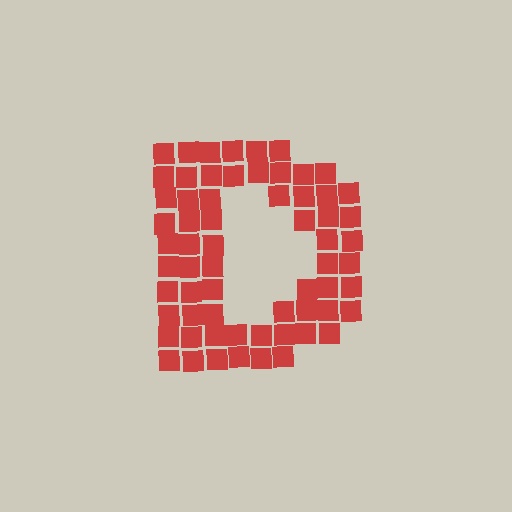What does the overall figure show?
The overall figure shows the letter D.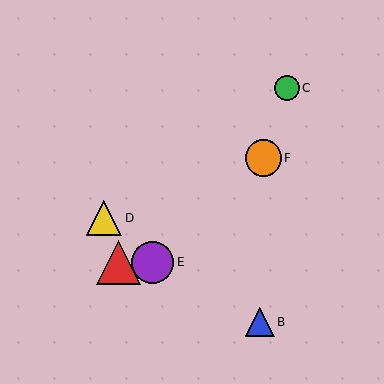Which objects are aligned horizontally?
Objects A, E are aligned horizontally.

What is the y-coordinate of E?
Object E is at y≈262.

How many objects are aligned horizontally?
2 objects (A, E) are aligned horizontally.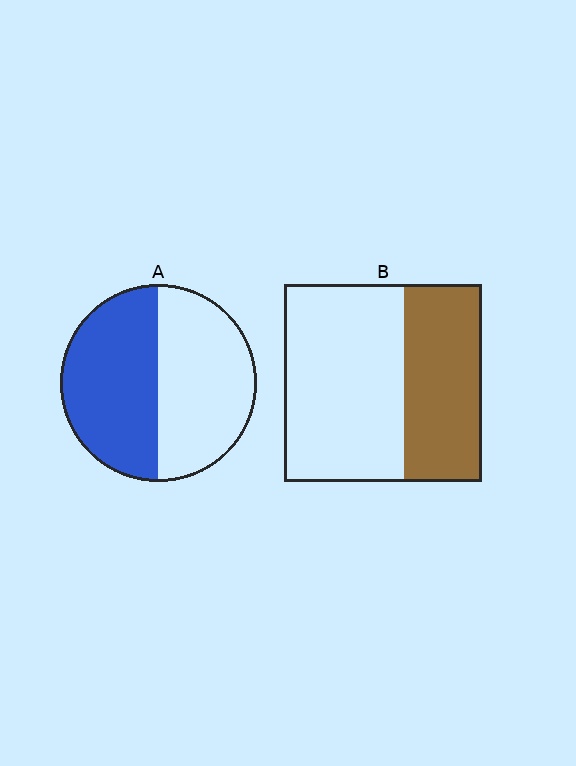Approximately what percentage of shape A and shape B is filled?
A is approximately 50% and B is approximately 40%.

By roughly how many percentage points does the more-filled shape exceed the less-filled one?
By roughly 10 percentage points (A over B).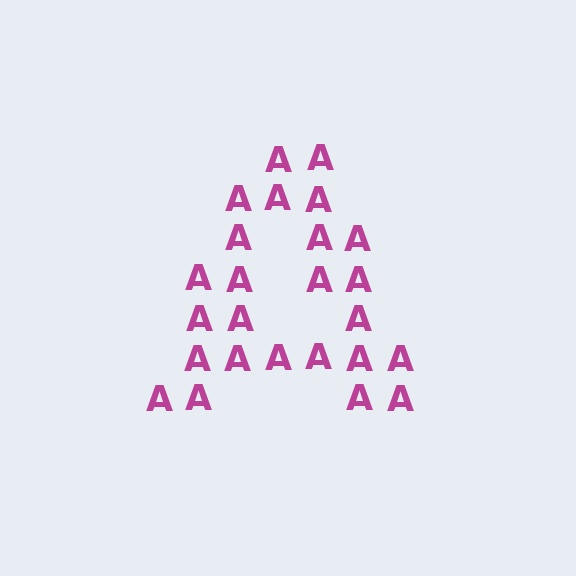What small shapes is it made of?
It is made of small letter A's.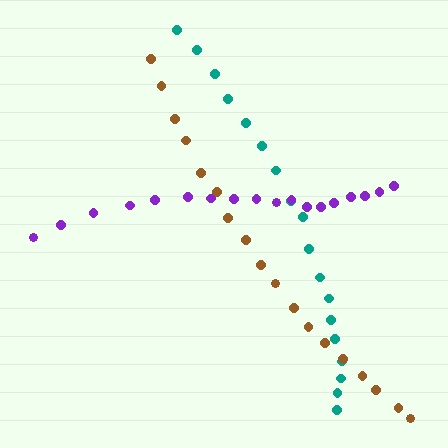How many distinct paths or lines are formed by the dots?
There are 3 distinct paths.